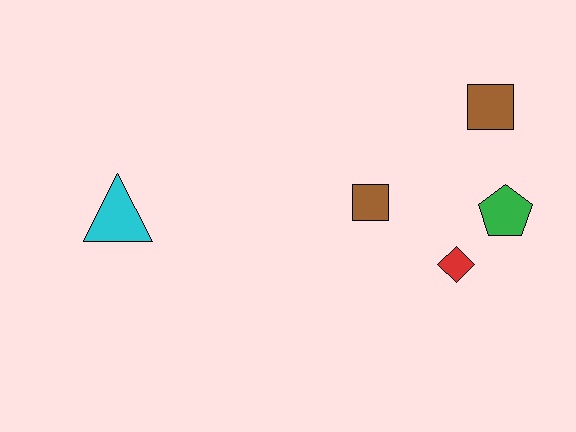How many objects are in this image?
There are 5 objects.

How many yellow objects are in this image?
There are no yellow objects.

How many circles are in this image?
There are no circles.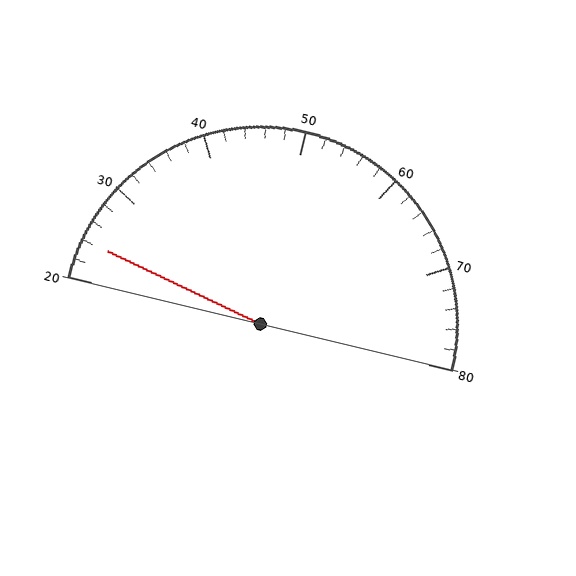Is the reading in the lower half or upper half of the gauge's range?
The reading is in the lower half of the range (20 to 80).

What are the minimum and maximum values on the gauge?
The gauge ranges from 20 to 80.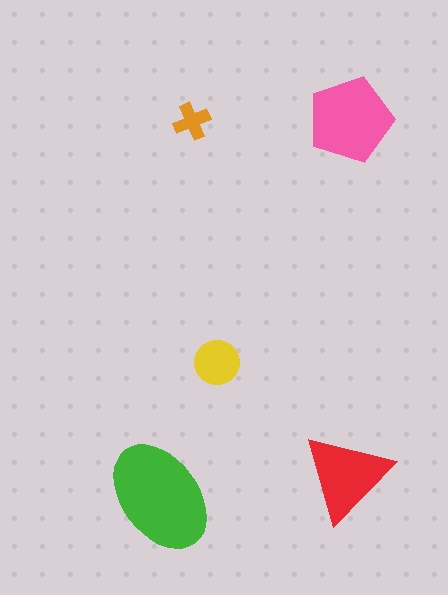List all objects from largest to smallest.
The green ellipse, the pink pentagon, the red triangle, the yellow circle, the orange cross.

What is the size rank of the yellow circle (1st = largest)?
4th.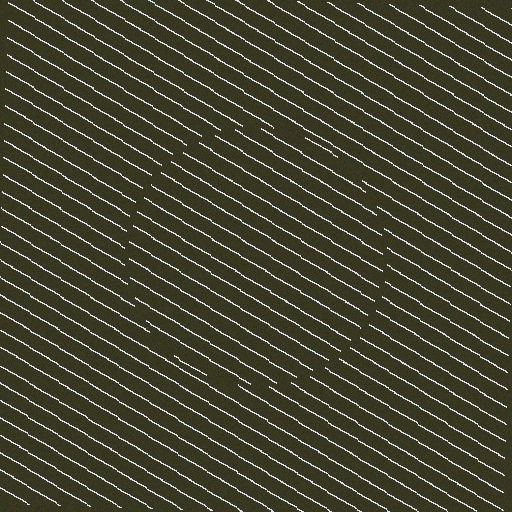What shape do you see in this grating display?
An illusory circle. The interior of the shape contains the same grating, shifted by half a period — the contour is defined by the phase discontinuity where line-ends from the inner and outer gratings abut.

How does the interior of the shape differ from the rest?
The interior of the shape contains the same grating, shifted by half a period — the contour is defined by the phase discontinuity where line-ends from the inner and outer gratings abut.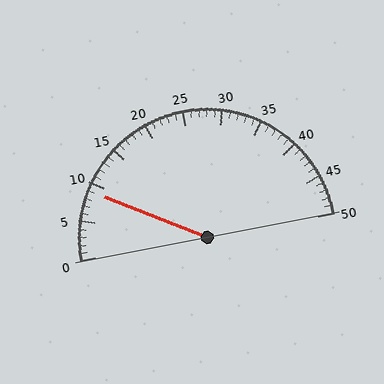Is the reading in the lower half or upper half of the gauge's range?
The reading is in the lower half of the range (0 to 50).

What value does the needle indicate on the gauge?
The needle indicates approximately 9.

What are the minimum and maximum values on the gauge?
The gauge ranges from 0 to 50.